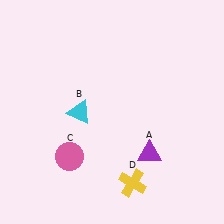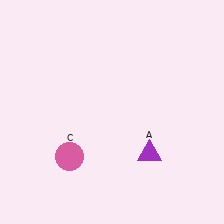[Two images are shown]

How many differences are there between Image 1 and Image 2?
There are 2 differences between the two images.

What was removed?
The cyan triangle (B), the yellow cross (D) were removed in Image 2.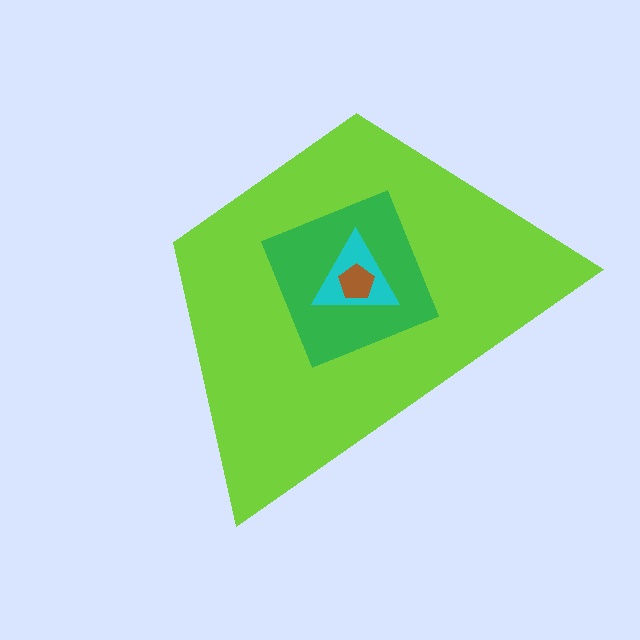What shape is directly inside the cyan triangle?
The brown pentagon.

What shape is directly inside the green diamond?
The cyan triangle.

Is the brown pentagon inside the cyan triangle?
Yes.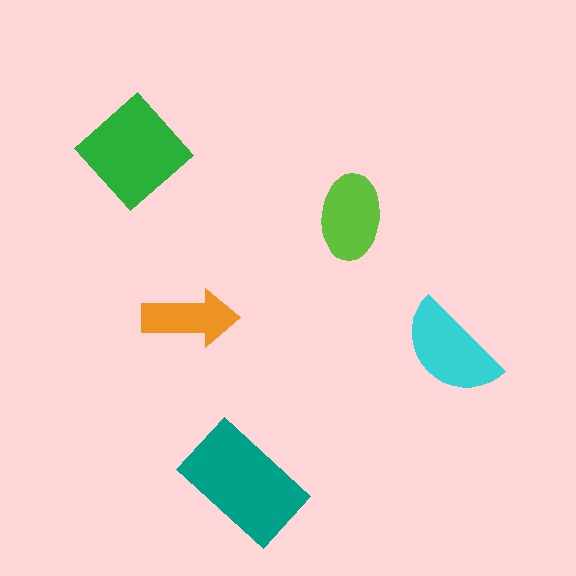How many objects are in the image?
There are 5 objects in the image.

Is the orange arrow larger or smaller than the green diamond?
Smaller.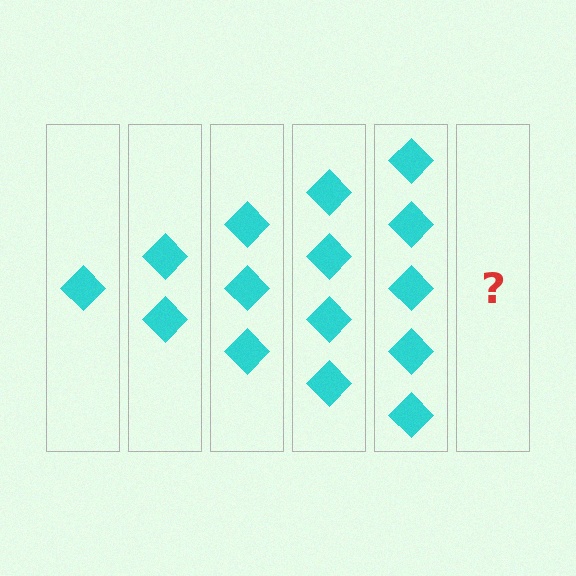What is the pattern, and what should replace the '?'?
The pattern is that each step adds one more diamond. The '?' should be 6 diamonds.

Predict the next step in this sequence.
The next step is 6 diamonds.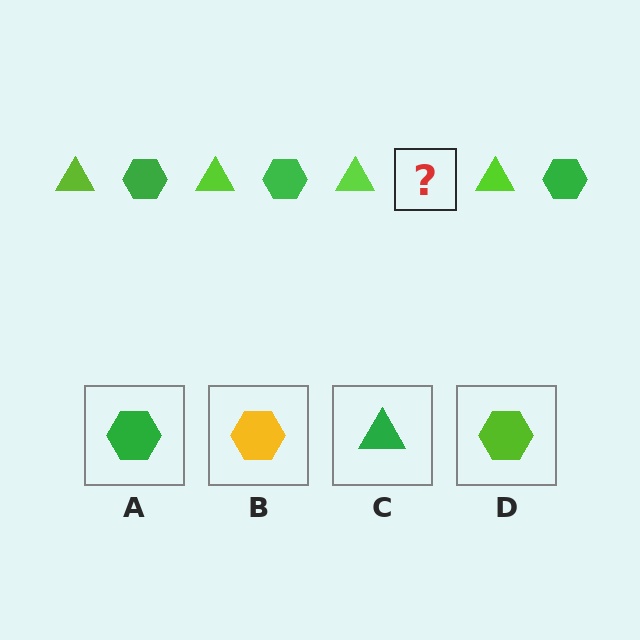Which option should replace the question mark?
Option A.